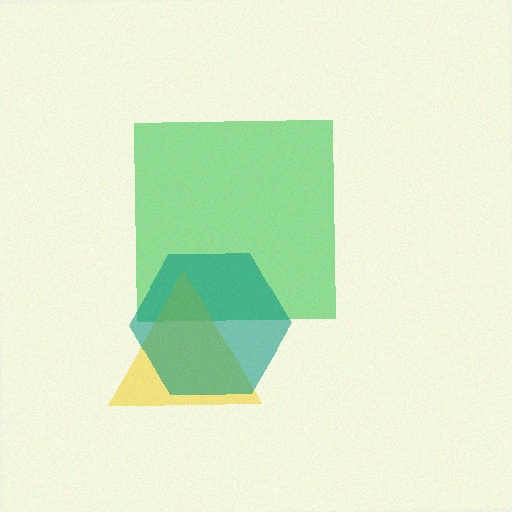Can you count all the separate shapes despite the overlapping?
Yes, there are 3 separate shapes.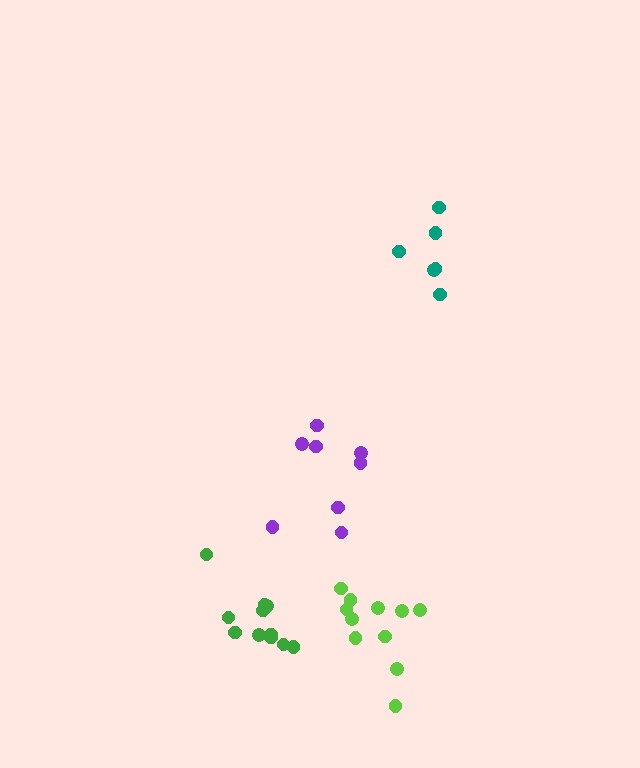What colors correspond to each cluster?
The clusters are colored: purple, green, lime, teal.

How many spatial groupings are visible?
There are 4 spatial groupings.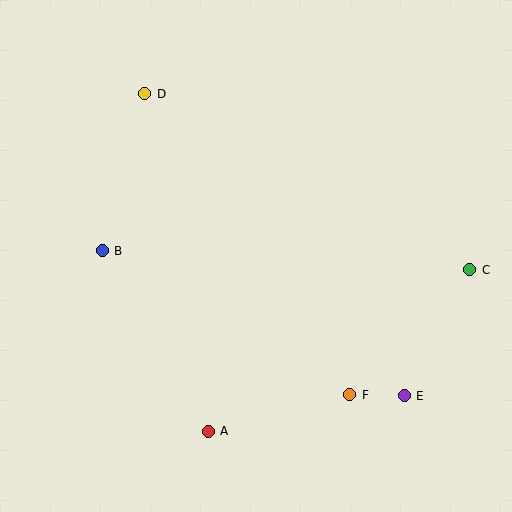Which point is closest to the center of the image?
Point B at (102, 251) is closest to the center.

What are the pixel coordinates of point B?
Point B is at (102, 251).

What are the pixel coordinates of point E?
Point E is at (404, 396).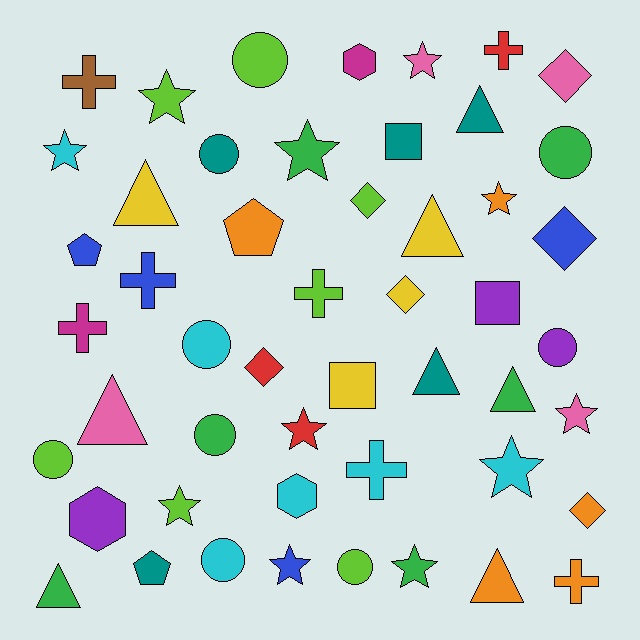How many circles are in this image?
There are 9 circles.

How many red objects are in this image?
There are 3 red objects.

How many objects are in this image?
There are 50 objects.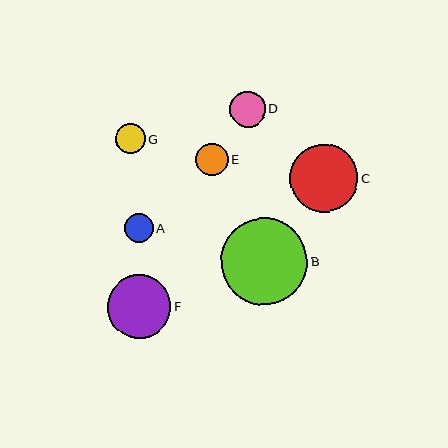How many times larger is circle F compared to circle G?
Circle F is approximately 2.2 times the size of circle G.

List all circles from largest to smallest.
From largest to smallest: B, C, F, D, E, G, A.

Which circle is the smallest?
Circle A is the smallest with a size of approximately 29 pixels.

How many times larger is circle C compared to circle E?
Circle C is approximately 2.1 times the size of circle E.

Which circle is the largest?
Circle B is the largest with a size of approximately 87 pixels.